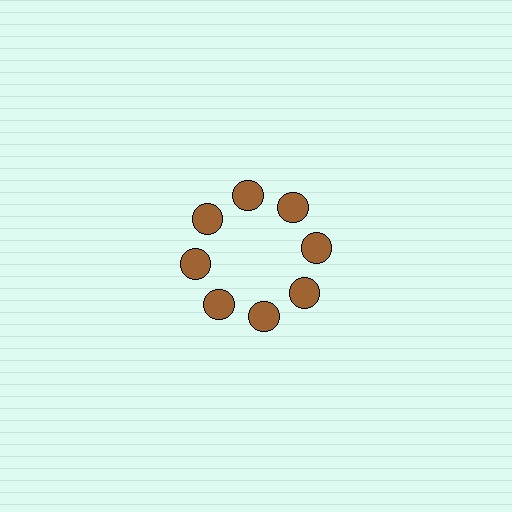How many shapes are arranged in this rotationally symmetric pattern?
There are 8 shapes, arranged in 8 groups of 1.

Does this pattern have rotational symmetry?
Yes, this pattern has 8-fold rotational symmetry. It looks the same after rotating 45 degrees around the center.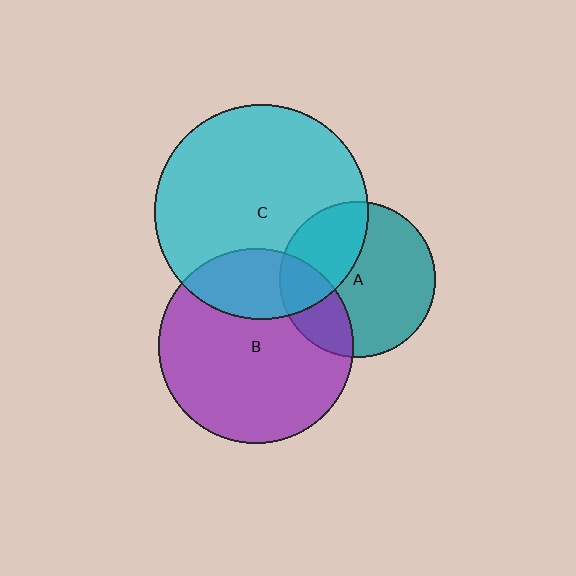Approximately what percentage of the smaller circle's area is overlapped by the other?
Approximately 35%.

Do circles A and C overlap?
Yes.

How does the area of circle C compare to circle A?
Approximately 1.9 times.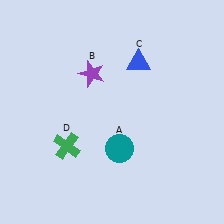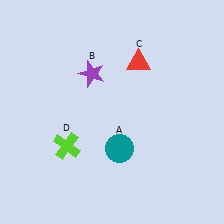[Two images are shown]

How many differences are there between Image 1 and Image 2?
There are 2 differences between the two images.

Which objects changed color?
C changed from blue to red. D changed from green to lime.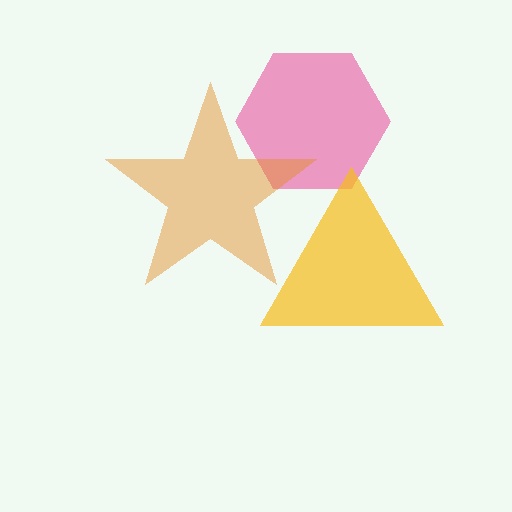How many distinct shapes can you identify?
There are 3 distinct shapes: a pink hexagon, a yellow triangle, an orange star.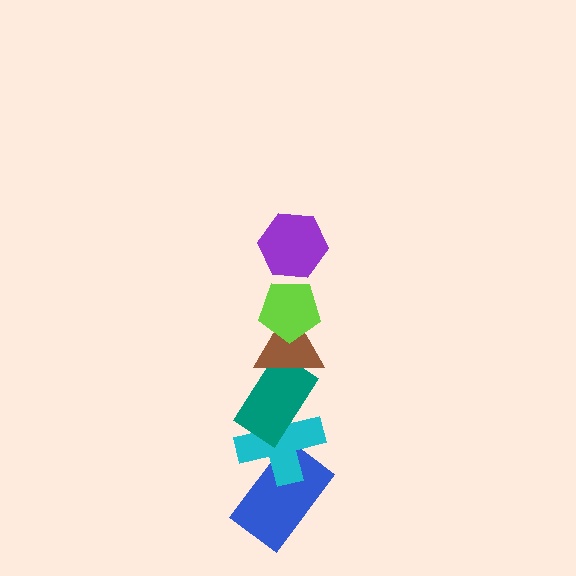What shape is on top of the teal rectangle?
The brown triangle is on top of the teal rectangle.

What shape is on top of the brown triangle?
The lime pentagon is on top of the brown triangle.